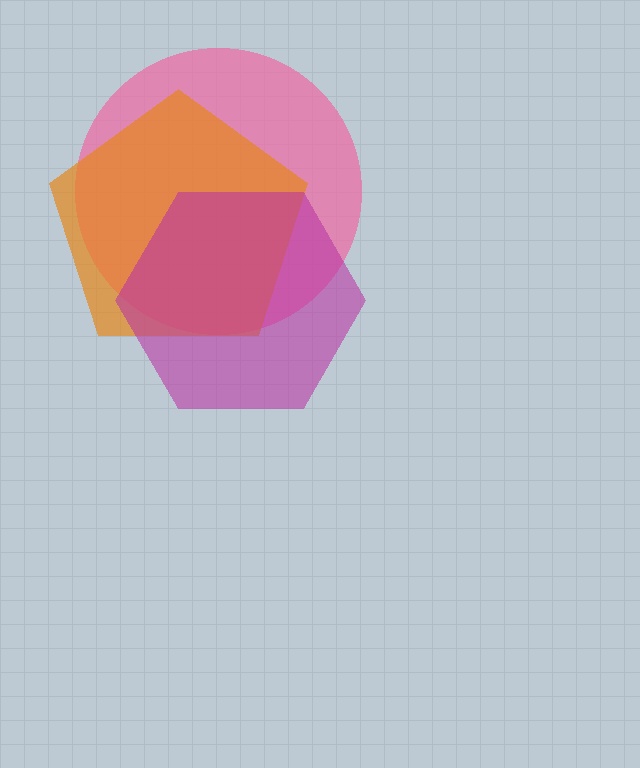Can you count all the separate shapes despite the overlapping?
Yes, there are 3 separate shapes.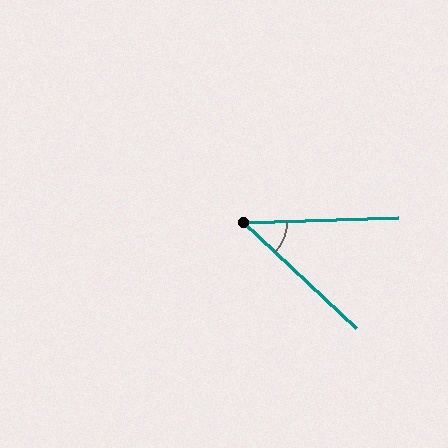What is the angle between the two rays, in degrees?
Approximately 45 degrees.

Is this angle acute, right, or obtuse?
It is acute.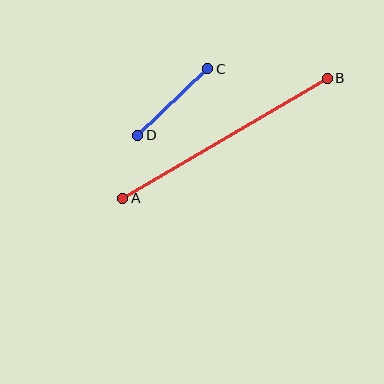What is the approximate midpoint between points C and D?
The midpoint is at approximately (173, 102) pixels.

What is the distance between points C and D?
The distance is approximately 97 pixels.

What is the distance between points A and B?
The distance is approximately 237 pixels.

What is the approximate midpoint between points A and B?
The midpoint is at approximately (225, 138) pixels.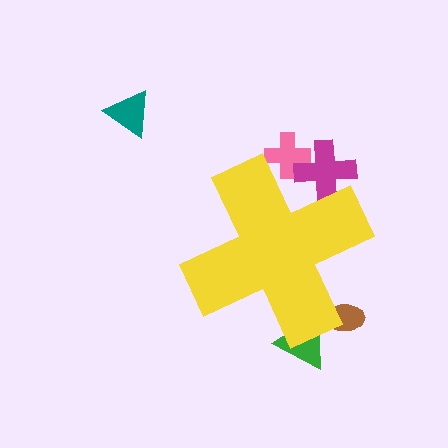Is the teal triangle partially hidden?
No, the teal triangle is fully visible.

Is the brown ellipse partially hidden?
Yes, the brown ellipse is partially hidden behind the yellow cross.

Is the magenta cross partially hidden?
Yes, the magenta cross is partially hidden behind the yellow cross.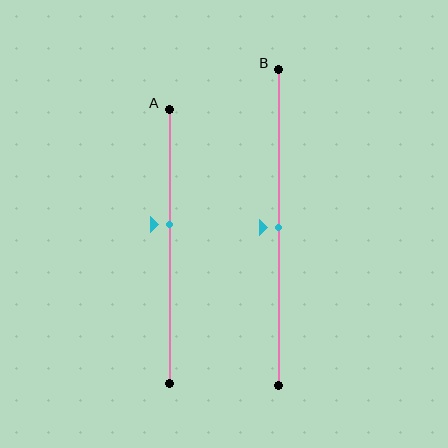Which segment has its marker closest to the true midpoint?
Segment B has its marker closest to the true midpoint.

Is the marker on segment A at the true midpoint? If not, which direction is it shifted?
No, the marker on segment A is shifted upward by about 8% of the segment length.